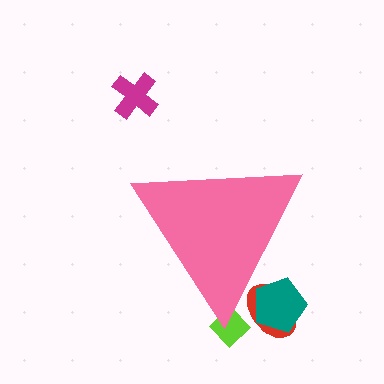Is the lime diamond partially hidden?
Yes, the lime diamond is partially hidden behind the pink triangle.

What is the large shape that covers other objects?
A pink triangle.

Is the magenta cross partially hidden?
No, the magenta cross is fully visible.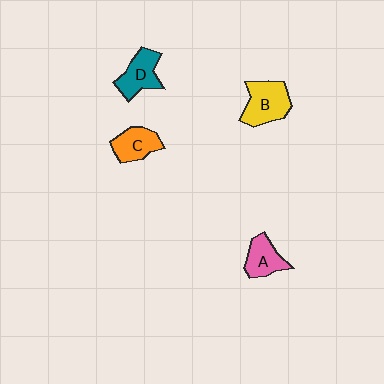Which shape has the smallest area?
Shape A (pink).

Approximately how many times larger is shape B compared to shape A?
Approximately 1.4 times.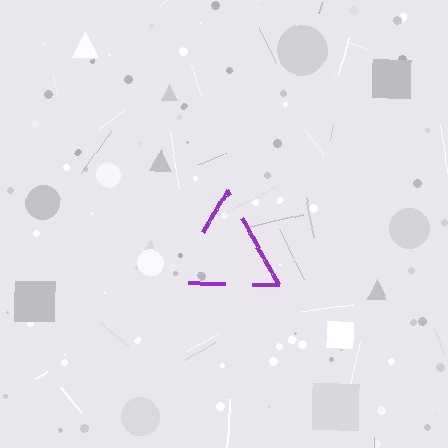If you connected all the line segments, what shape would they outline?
They would outline a triangle.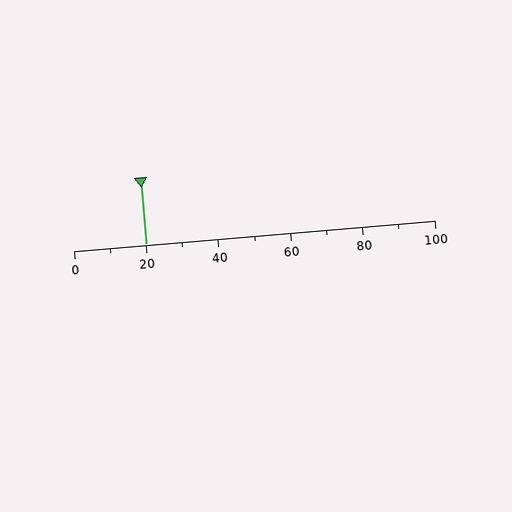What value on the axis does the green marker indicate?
The marker indicates approximately 20.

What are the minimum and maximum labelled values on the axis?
The axis runs from 0 to 100.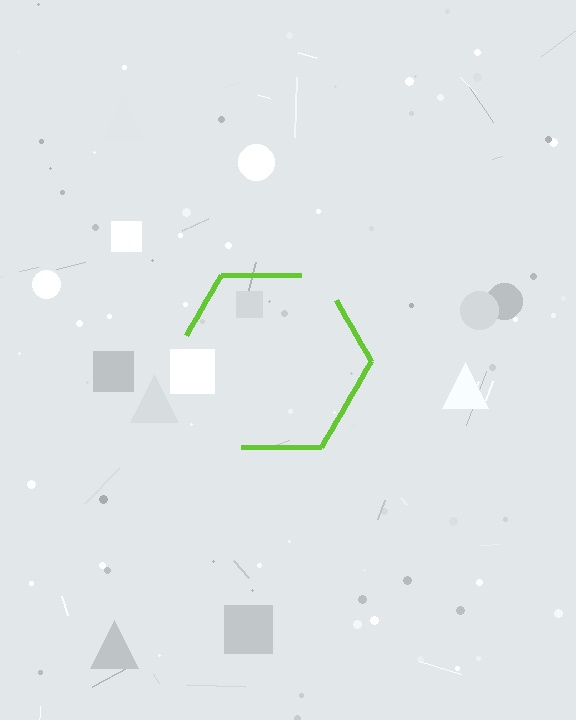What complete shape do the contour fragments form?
The contour fragments form a hexagon.